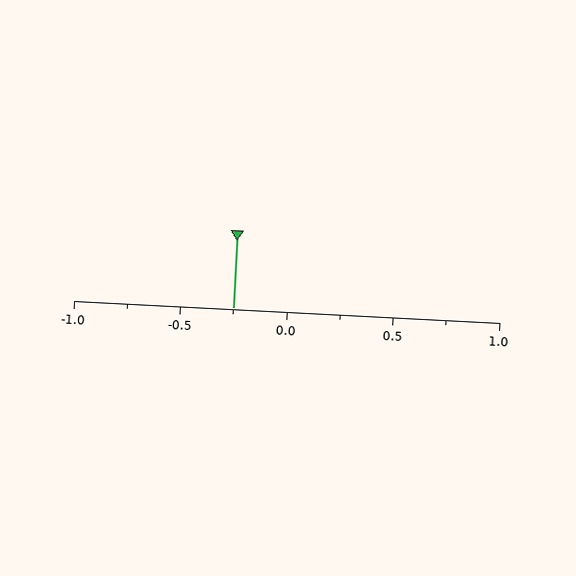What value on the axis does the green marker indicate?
The marker indicates approximately -0.25.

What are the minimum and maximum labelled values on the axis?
The axis runs from -1.0 to 1.0.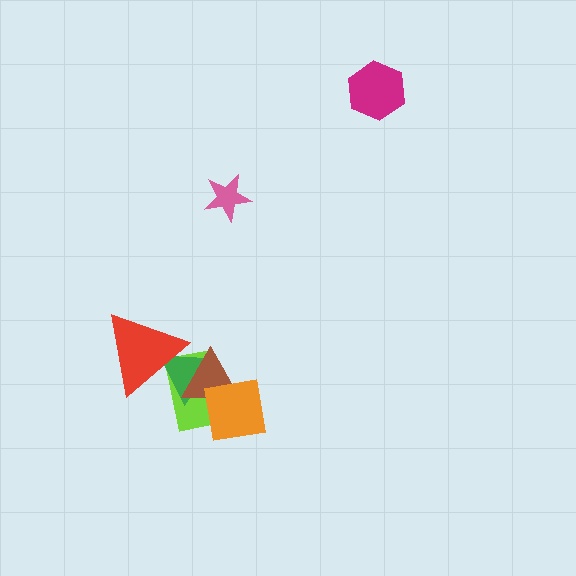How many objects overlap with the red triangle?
3 objects overlap with the red triangle.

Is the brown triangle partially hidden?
Yes, it is partially covered by another shape.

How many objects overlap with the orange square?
3 objects overlap with the orange square.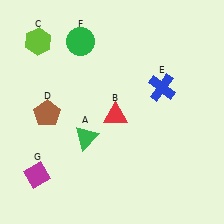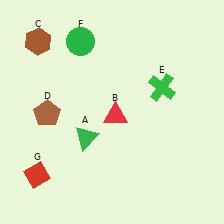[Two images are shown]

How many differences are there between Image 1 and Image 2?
There are 3 differences between the two images.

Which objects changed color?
C changed from lime to brown. E changed from blue to green. G changed from magenta to red.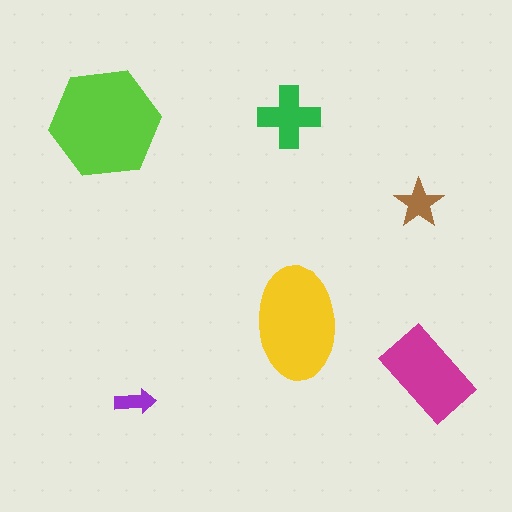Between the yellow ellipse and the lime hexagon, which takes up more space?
The lime hexagon.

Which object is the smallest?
The purple arrow.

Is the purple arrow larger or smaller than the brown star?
Smaller.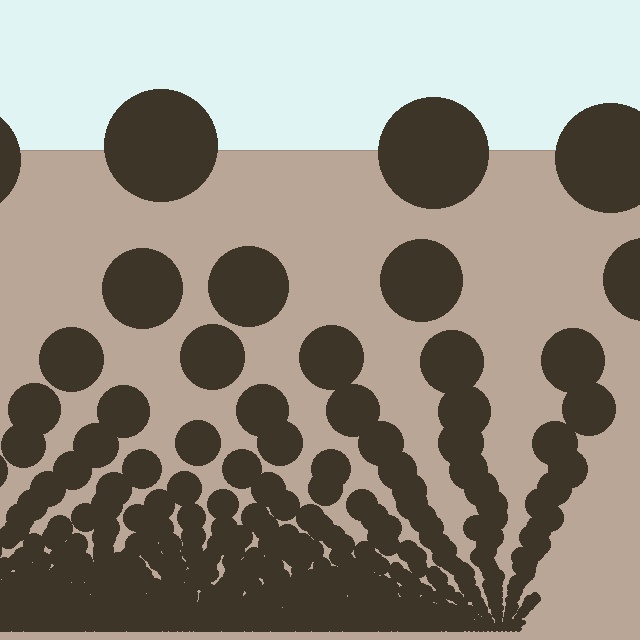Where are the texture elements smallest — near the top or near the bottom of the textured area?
Near the bottom.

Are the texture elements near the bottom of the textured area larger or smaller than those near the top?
Smaller. The gradient is inverted — elements near the bottom are smaller and denser.